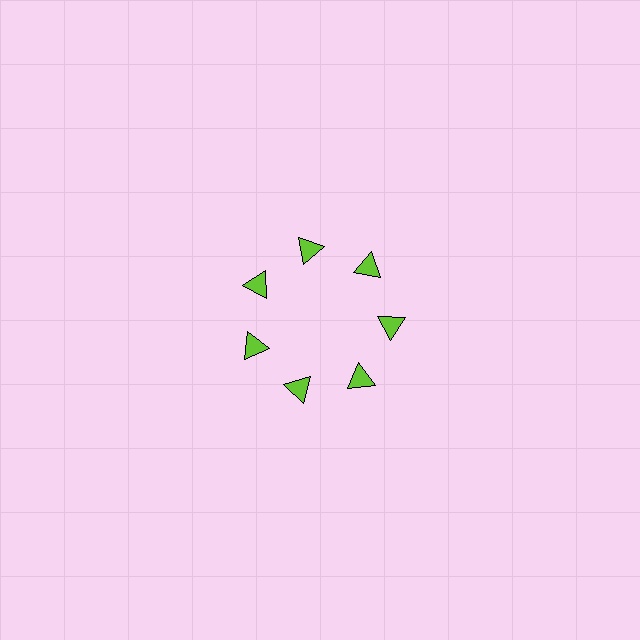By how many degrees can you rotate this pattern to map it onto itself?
The pattern maps onto itself every 51 degrees of rotation.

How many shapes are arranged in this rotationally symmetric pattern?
There are 7 shapes, arranged in 7 groups of 1.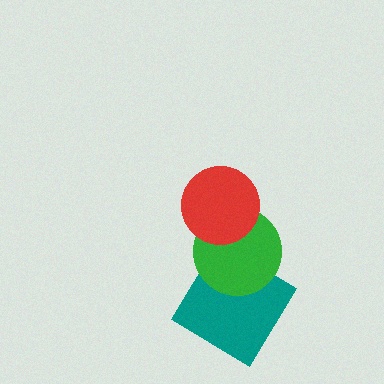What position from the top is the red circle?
The red circle is 1st from the top.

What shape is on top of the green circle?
The red circle is on top of the green circle.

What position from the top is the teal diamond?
The teal diamond is 3rd from the top.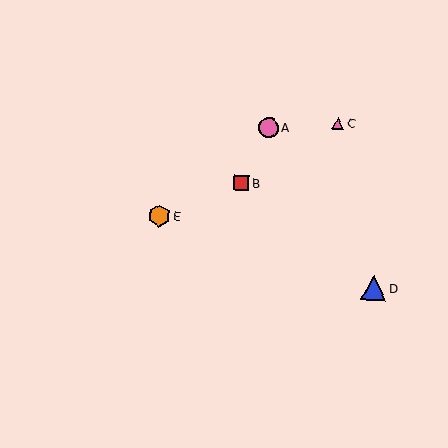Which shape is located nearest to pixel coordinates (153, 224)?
The orange hexagon (labeled E) at (159, 216) is nearest to that location.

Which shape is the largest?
The blue triangle (labeled D) is the largest.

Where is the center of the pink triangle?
The center of the pink triangle is at (338, 123).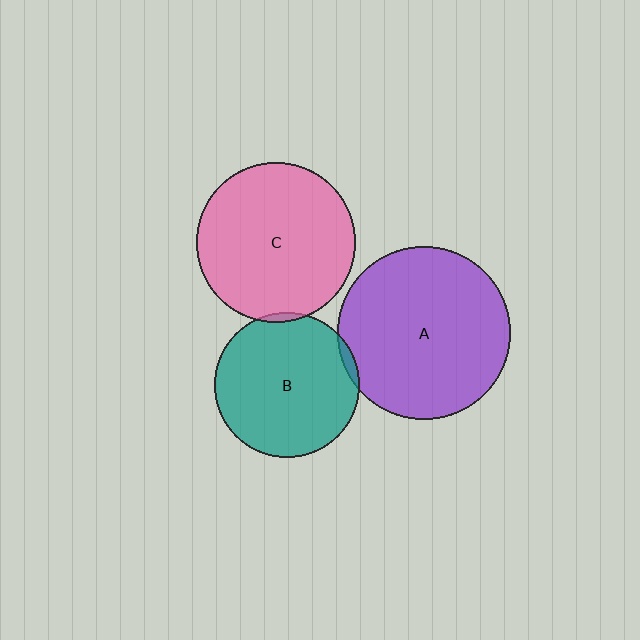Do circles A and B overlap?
Yes.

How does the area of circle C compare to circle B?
Approximately 1.2 times.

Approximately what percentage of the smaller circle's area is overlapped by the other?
Approximately 5%.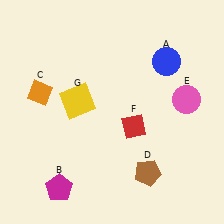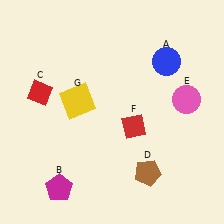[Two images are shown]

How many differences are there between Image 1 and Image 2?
There is 1 difference between the two images.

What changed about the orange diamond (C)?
In Image 1, C is orange. In Image 2, it changed to red.